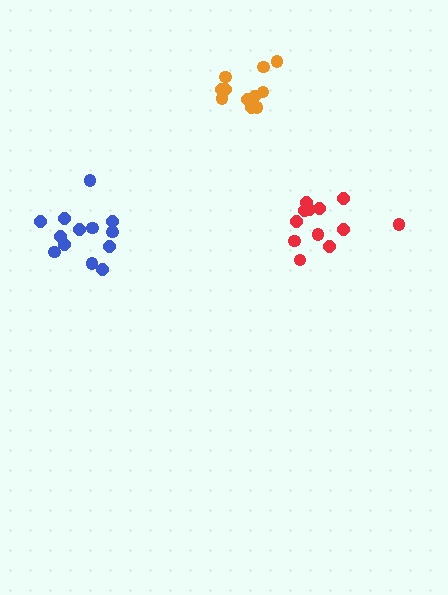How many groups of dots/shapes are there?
There are 3 groups.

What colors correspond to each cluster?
The clusters are colored: blue, red, orange.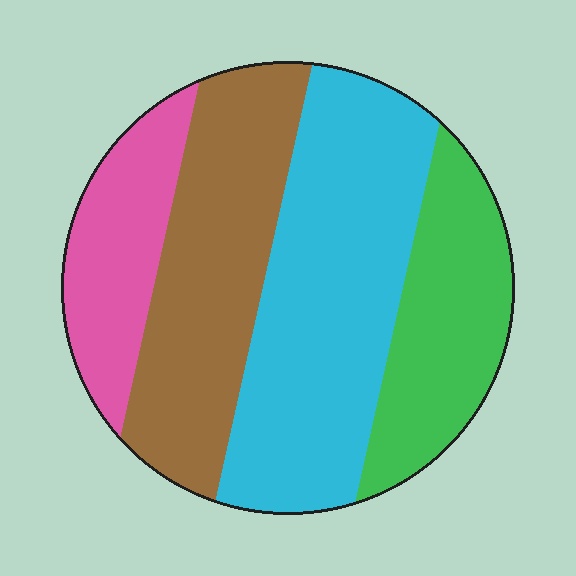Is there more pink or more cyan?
Cyan.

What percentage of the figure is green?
Green takes up about one fifth (1/5) of the figure.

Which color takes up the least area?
Pink, at roughly 15%.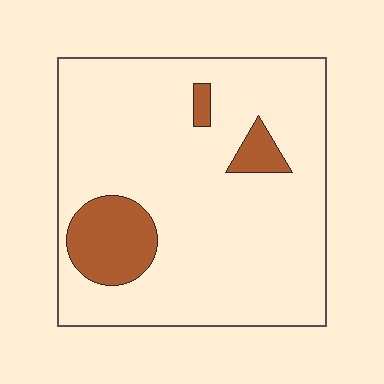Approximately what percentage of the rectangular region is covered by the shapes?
Approximately 15%.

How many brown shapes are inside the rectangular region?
3.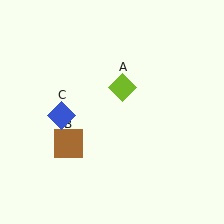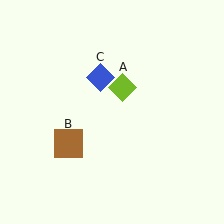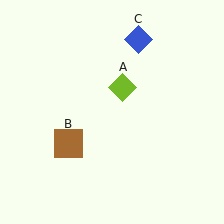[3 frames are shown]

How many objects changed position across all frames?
1 object changed position: blue diamond (object C).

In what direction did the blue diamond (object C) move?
The blue diamond (object C) moved up and to the right.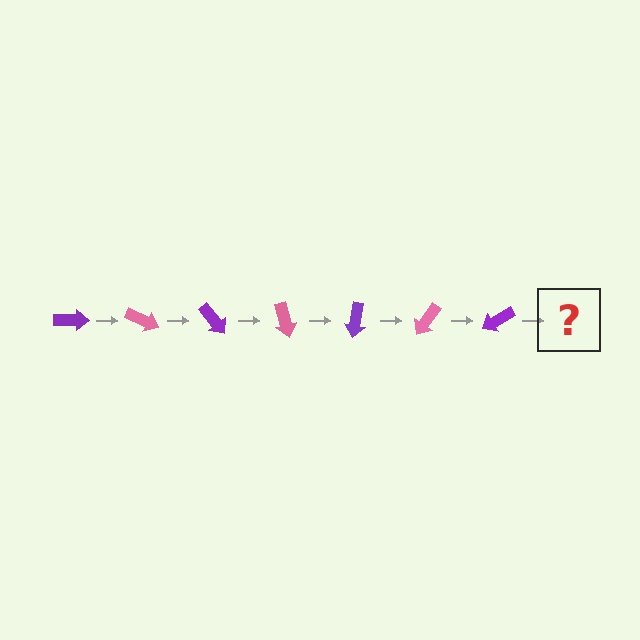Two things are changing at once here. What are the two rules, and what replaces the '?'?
The two rules are that it rotates 25 degrees each step and the color cycles through purple and pink. The '?' should be a pink arrow, rotated 175 degrees from the start.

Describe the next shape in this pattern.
It should be a pink arrow, rotated 175 degrees from the start.